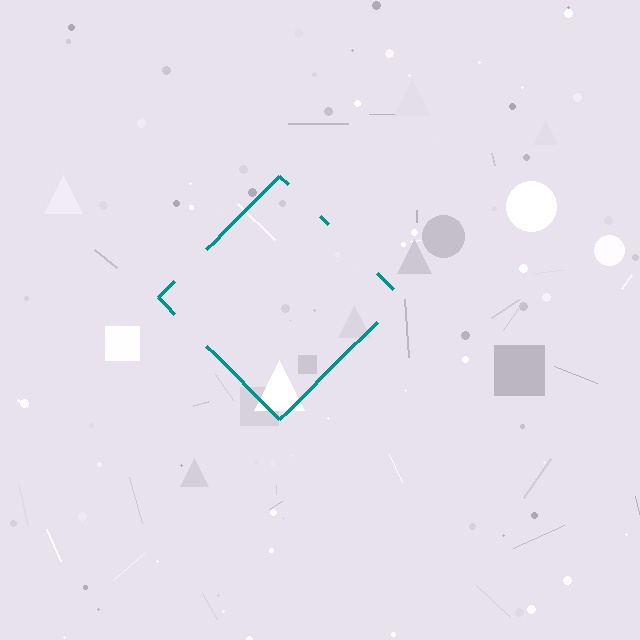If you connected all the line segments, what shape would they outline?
They would outline a diamond.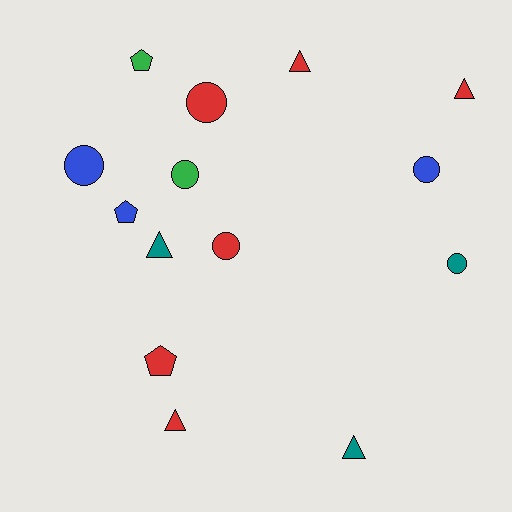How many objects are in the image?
There are 14 objects.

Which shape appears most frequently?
Circle, with 6 objects.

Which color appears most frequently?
Red, with 6 objects.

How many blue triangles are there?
There are no blue triangles.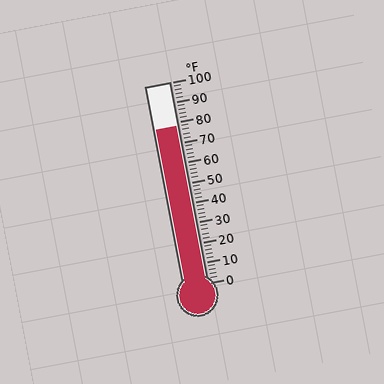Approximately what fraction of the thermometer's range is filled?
The thermometer is filled to approximately 80% of its range.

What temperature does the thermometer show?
The thermometer shows approximately 78°F.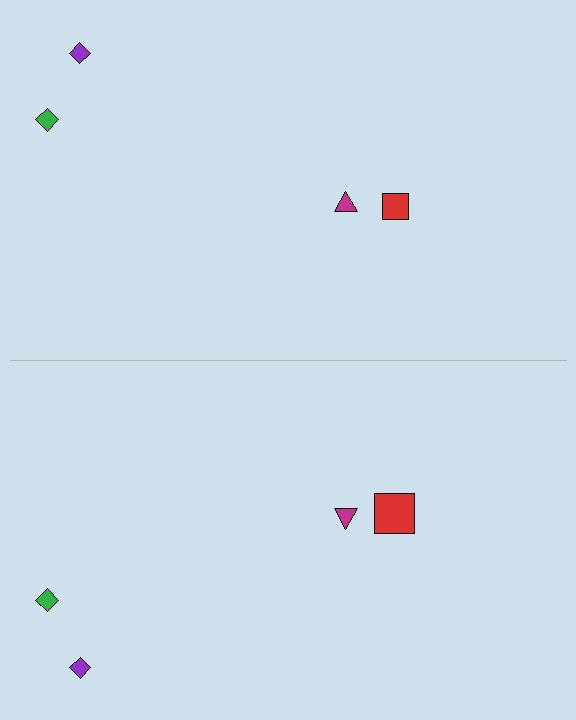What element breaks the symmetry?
The red square on the bottom side has a different size than its mirror counterpart.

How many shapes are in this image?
There are 8 shapes in this image.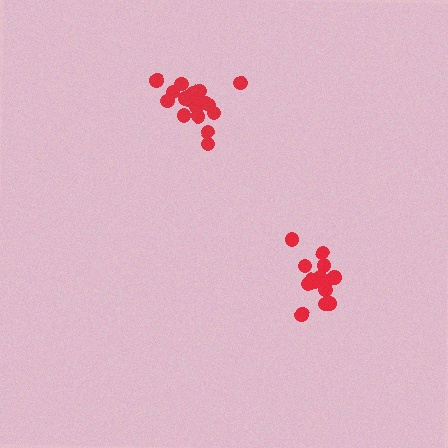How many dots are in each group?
Group 1: 19 dots, Group 2: 15 dots (34 total).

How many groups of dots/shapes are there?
There are 2 groups.